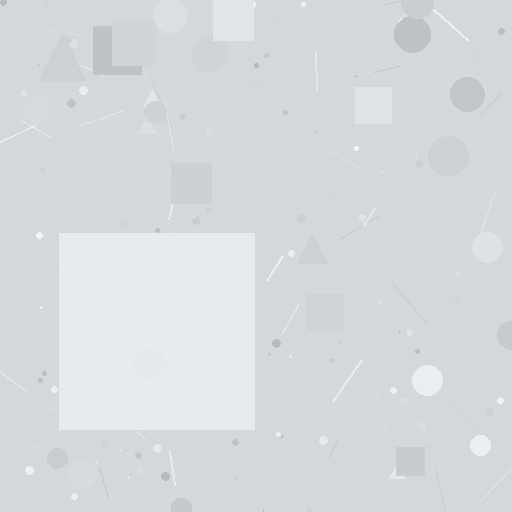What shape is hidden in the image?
A square is hidden in the image.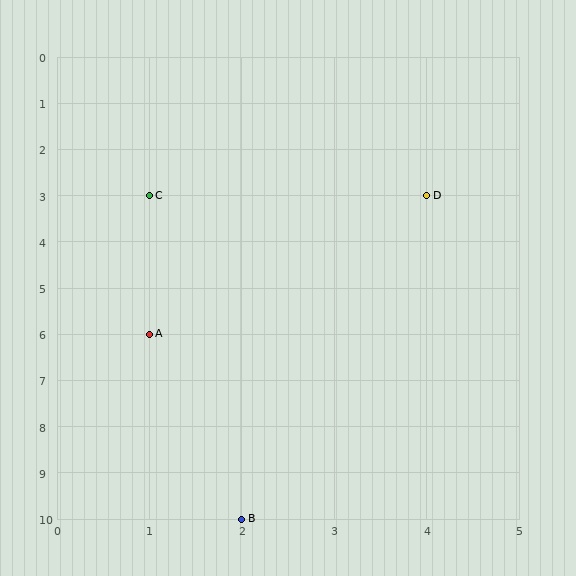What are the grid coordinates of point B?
Point B is at grid coordinates (2, 10).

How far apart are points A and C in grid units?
Points A and C are 3 rows apart.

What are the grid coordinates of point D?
Point D is at grid coordinates (4, 3).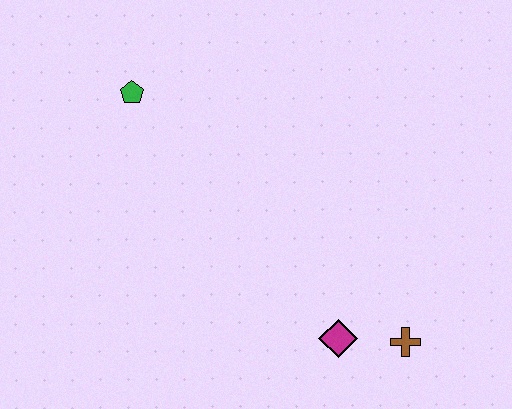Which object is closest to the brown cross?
The magenta diamond is closest to the brown cross.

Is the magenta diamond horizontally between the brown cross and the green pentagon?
Yes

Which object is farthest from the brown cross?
The green pentagon is farthest from the brown cross.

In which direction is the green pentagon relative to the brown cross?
The green pentagon is to the left of the brown cross.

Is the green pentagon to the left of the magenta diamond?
Yes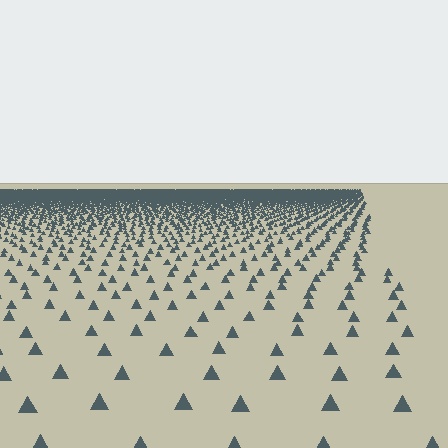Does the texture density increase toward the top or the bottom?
Density increases toward the top.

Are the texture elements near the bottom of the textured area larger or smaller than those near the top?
Larger. Near the bottom, elements are closer to the viewer and appear at a bigger on-screen size.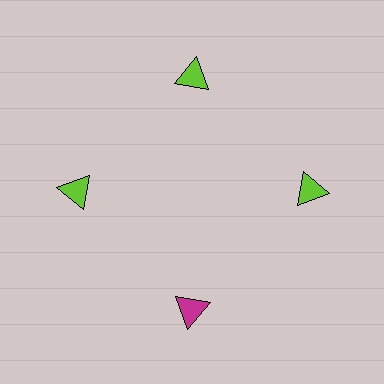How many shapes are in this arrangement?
There are 4 shapes arranged in a ring pattern.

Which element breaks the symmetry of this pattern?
The magenta triangle at roughly the 6 o'clock position breaks the symmetry. All other shapes are lime triangles.